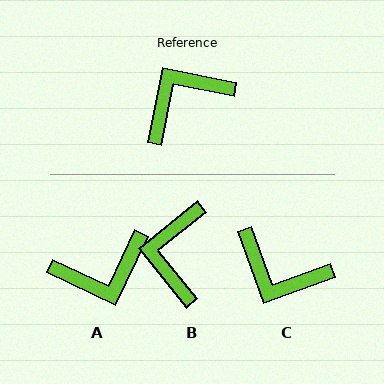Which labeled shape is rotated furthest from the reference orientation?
A, about 166 degrees away.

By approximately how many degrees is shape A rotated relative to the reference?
Approximately 166 degrees counter-clockwise.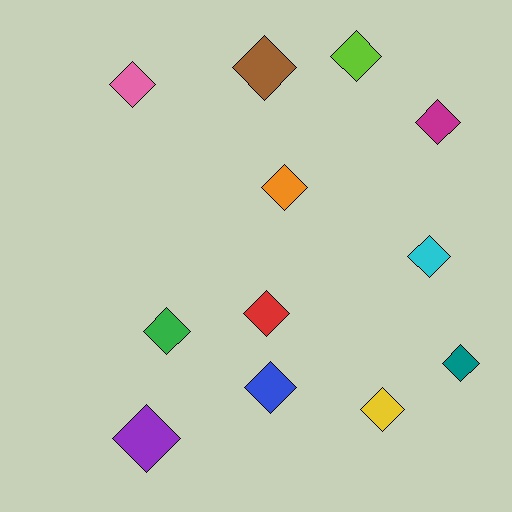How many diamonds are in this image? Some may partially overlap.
There are 12 diamonds.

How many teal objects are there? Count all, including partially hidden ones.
There is 1 teal object.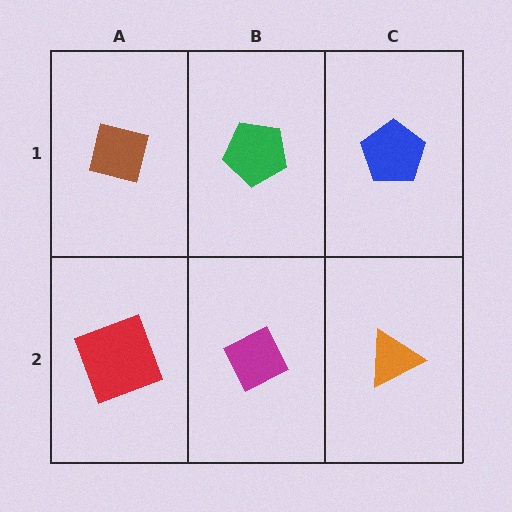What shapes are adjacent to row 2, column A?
A brown square (row 1, column A), a magenta diamond (row 2, column B).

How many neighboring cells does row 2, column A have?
2.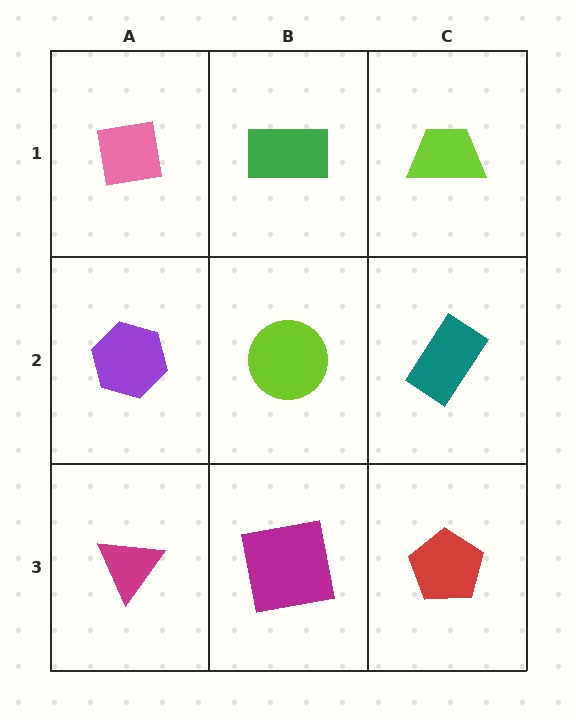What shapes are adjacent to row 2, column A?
A pink square (row 1, column A), a magenta triangle (row 3, column A), a lime circle (row 2, column B).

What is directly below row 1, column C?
A teal rectangle.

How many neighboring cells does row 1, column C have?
2.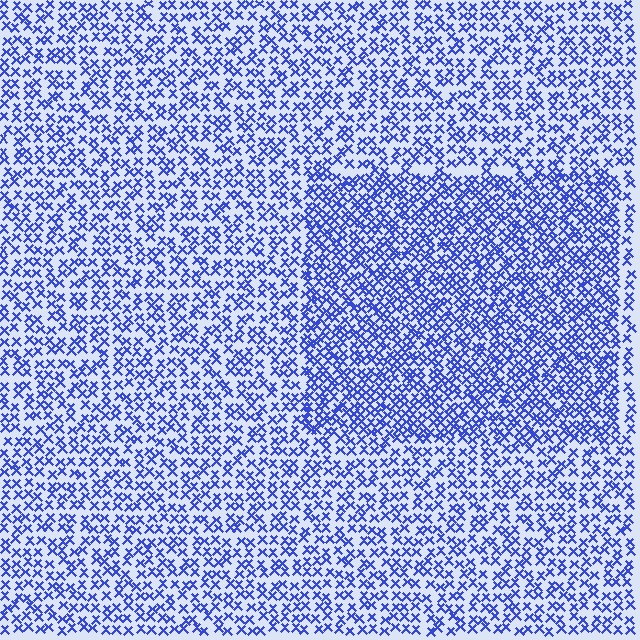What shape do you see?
I see a rectangle.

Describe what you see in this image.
The image contains small blue elements arranged at two different densities. A rectangle-shaped region is visible where the elements are more densely packed than the surrounding area.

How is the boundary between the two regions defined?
The boundary is defined by a change in element density (approximately 1.6x ratio). All elements are the same color, size, and shape.